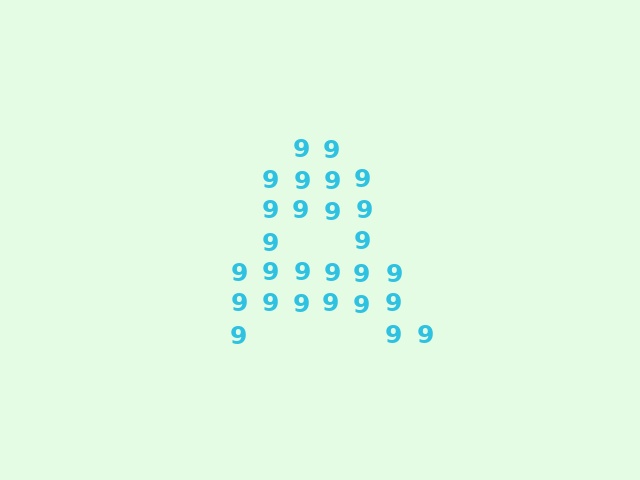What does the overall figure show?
The overall figure shows the letter A.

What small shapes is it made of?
It is made of small digit 9's.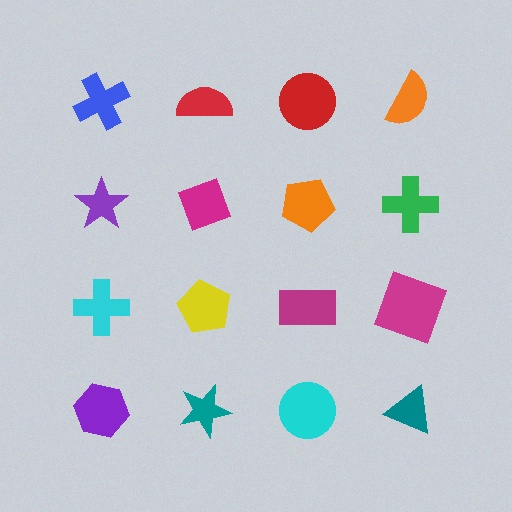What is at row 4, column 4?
A teal triangle.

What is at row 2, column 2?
A magenta diamond.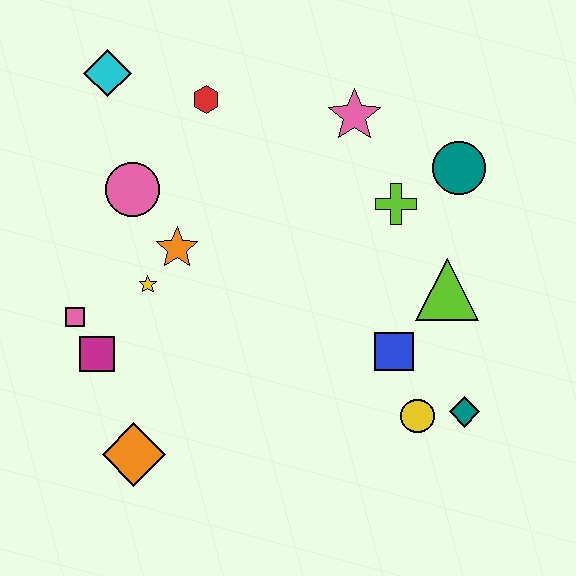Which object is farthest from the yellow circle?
The cyan diamond is farthest from the yellow circle.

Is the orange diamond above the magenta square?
No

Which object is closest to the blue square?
The yellow circle is closest to the blue square.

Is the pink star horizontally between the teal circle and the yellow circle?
No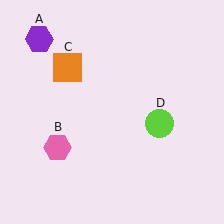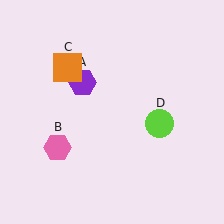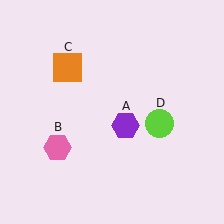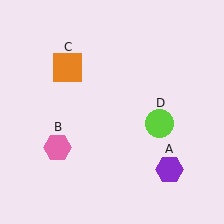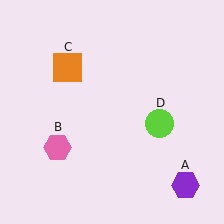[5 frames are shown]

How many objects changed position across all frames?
1 object changed position: purple hexagon (object A).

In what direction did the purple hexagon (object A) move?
The purple hexagon (object A) moved down and to the right.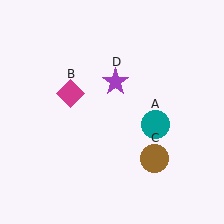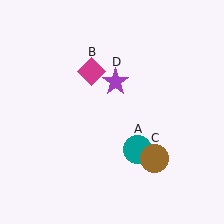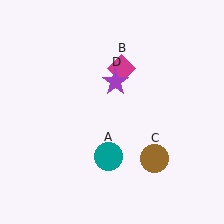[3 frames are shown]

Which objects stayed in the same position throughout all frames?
Brown circle (object C) and purple star (object D) remained stationary.